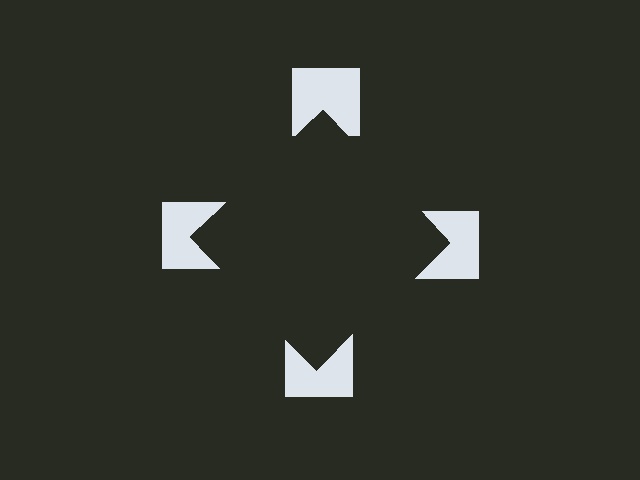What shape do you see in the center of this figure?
An illusory square — its edges are inferred from the aligned wedge cuts in the notched squares, not physically drawn.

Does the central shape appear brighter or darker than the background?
It typically appears slightly darker than the background, even though no actual brightness change is drawn.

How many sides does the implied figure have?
4 sides.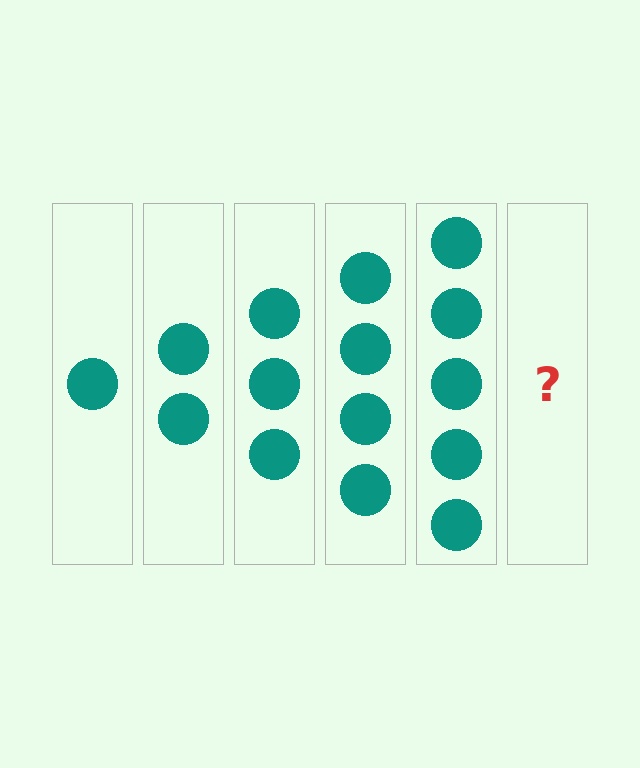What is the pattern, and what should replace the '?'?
The pattern is that each step adds one more circle. The '?' should be 6 circles.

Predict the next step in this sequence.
The next step is 6 circles.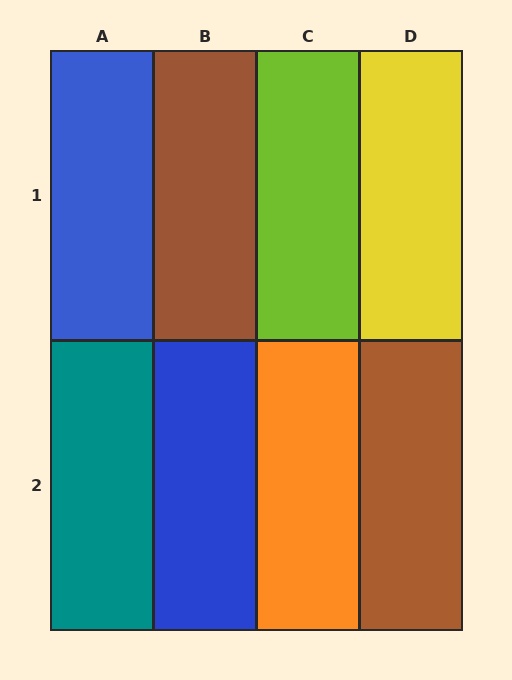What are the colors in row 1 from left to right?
Blue, brown, lime, yellow.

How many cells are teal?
1 cell is teal.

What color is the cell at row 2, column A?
Teal.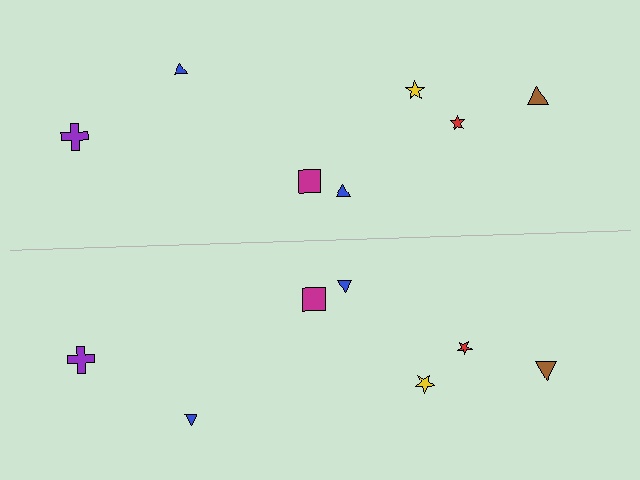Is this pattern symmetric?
Yes, this pattern has bilateral (reflection) symmetry.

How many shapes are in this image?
There are 14 shapes in this image.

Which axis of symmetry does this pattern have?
The pattern has a horizontal axis of symmetry running through the center of the image.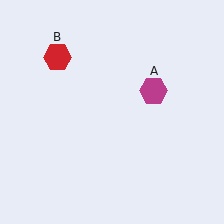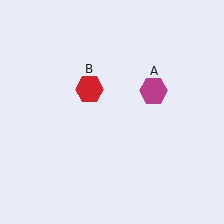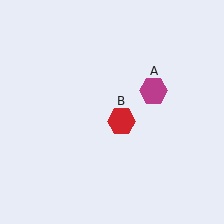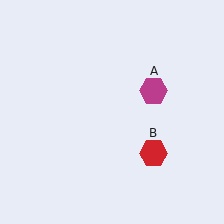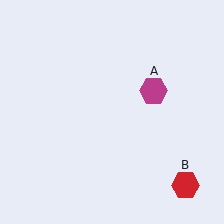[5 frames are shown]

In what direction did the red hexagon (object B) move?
The red hexagon (object B) moved down and to the right.